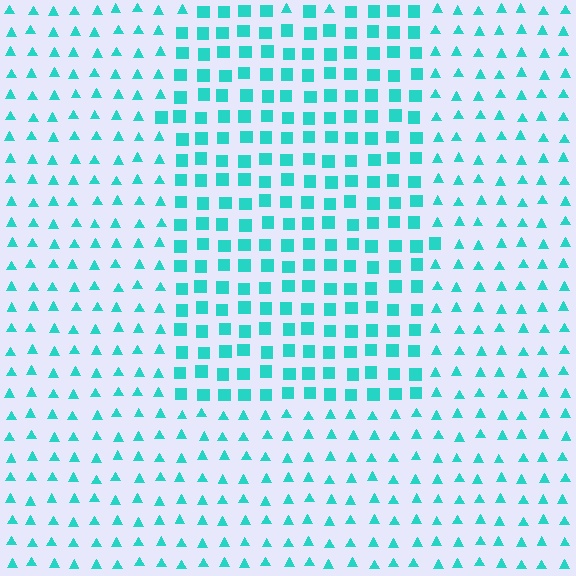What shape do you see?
I see a rectangle.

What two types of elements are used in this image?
The image uses squares inside the rectangle region and triangles outside it.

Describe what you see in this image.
The image is filled with small cyan elements arranged in a uniform grid. A rectangle-shaped region contains squares, while the surrounding area contains triangles. The boundary is defined purely by the change in element shape.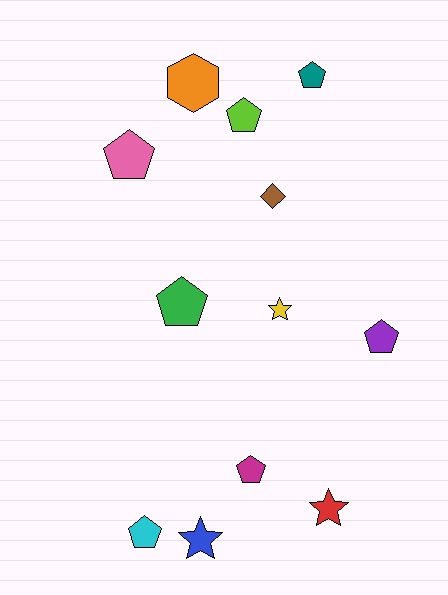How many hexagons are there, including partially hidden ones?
There is 1 hexagon.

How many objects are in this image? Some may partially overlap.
There are 12 objects.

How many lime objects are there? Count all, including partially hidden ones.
There is 1 lime object.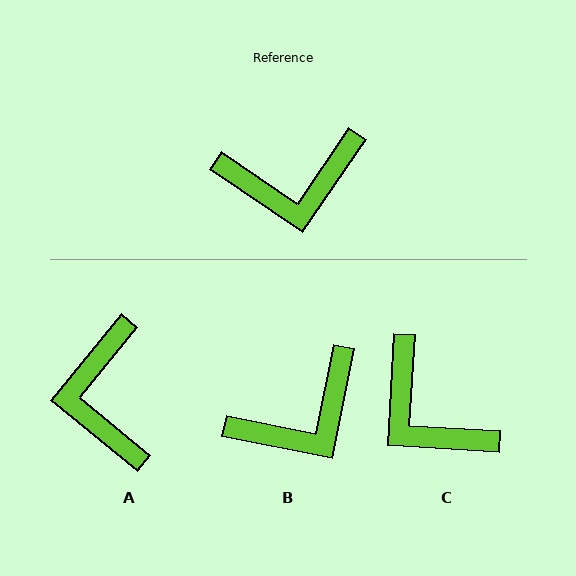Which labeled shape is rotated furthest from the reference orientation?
A, about 95 degrees away.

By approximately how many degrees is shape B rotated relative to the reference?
Approximately 23 degrees counter-clockwise.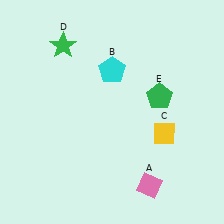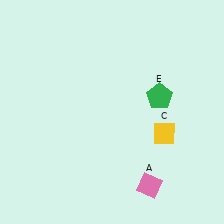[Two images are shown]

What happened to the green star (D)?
The green star (D) was removed in Image 2. It was in the top-left area of Image 1.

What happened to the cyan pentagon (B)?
The cyan pentagon (B) was removed in Image 2. It was in the top-right area of Image 1.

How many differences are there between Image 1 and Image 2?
There are 2 differences between the two images.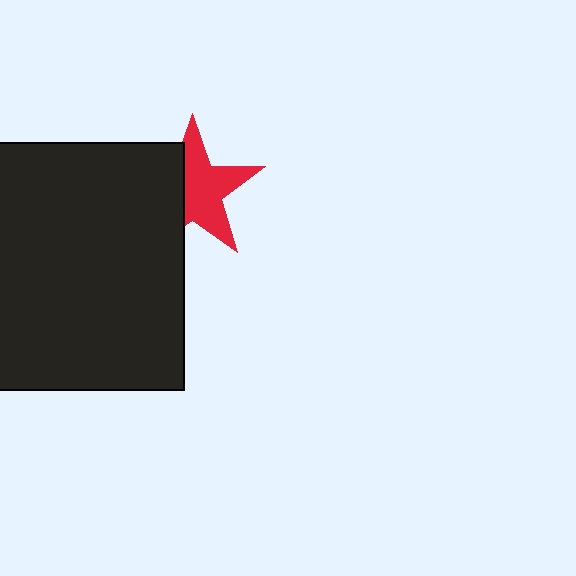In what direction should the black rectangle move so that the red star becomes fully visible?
The black rectangle should move left. That is the shortest direction to clear the overlap and leave the red star fully visible.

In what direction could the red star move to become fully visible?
The red star could move right. That would shift it out from behind the black rectangle entirely.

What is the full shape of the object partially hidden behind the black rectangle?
The partially hidden object is a red star.